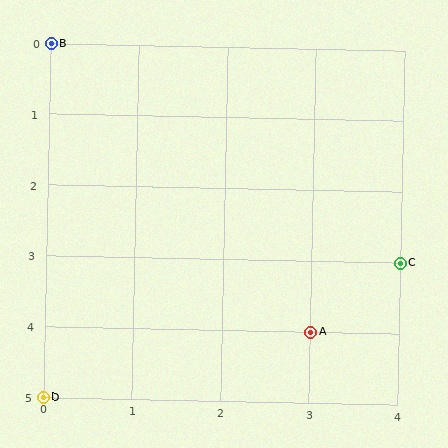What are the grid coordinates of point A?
Point A is at grid coordinates (3, 4).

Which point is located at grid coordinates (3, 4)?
Point A is at (3, 4).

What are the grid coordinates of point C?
Point C is at grid coordinates (4, 3).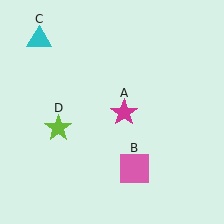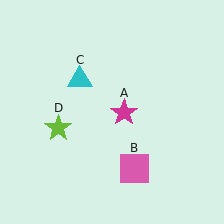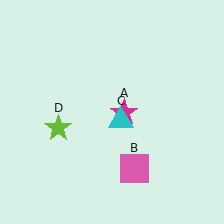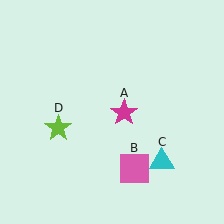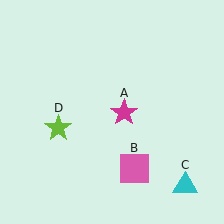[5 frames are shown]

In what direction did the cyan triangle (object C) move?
The cyan triangle (object C) moved down and to the right.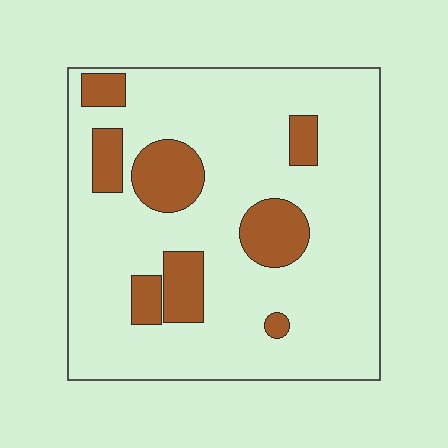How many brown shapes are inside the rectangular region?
8.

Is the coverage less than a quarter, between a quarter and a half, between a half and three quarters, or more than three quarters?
Less than a quarter.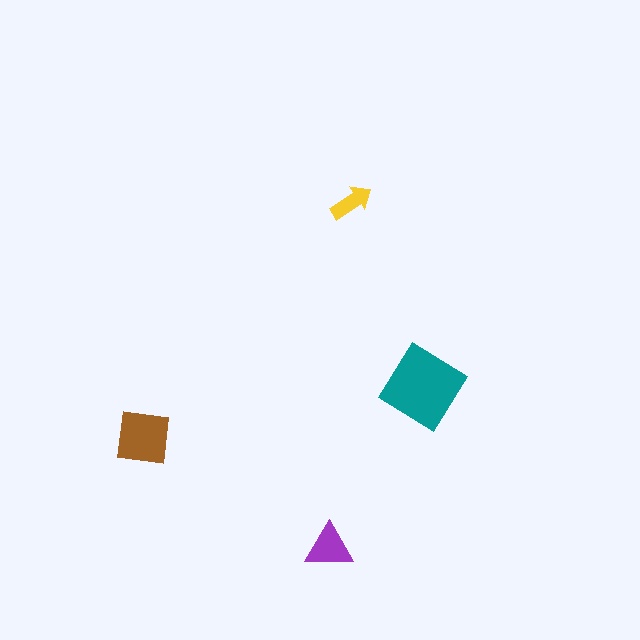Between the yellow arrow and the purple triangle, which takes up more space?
The purple triangle.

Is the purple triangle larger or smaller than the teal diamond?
Smaller.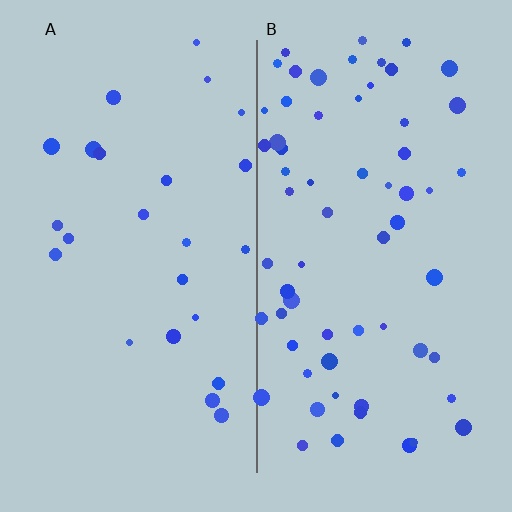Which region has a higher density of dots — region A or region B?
B (the right).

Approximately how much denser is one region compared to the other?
Approximately 2.6× — region B over region A.